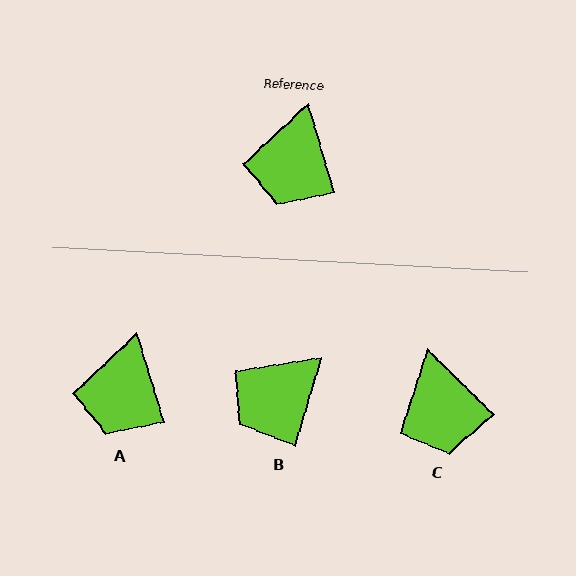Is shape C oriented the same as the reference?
No, it is off by about 29 degrees.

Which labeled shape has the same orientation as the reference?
A.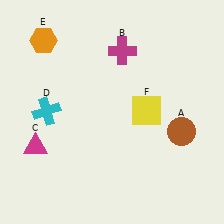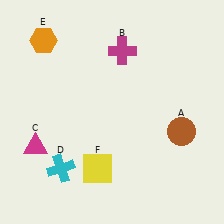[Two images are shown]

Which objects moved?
The objects that moved are: the cyan cross (D), the yellow square (F).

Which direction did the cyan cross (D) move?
The cyan cross (D) moved down.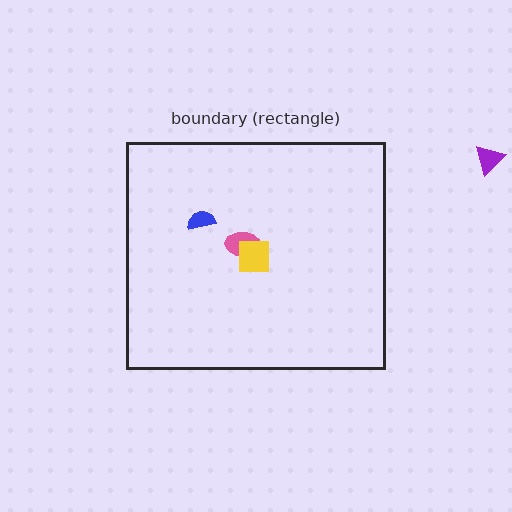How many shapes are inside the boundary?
3 inside, 1 outside.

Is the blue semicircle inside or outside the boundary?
Inside.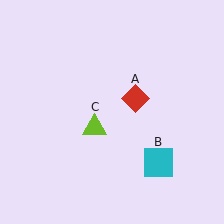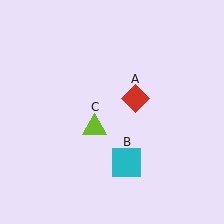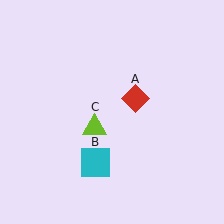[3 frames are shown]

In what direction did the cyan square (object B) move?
The cyan square (object B) moved left.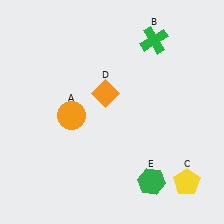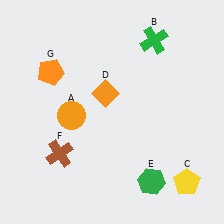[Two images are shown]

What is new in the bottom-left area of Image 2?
A brown cross (F) was added in the bottom-left area of Image 2.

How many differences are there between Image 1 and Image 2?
There are 2 differences between the two images.